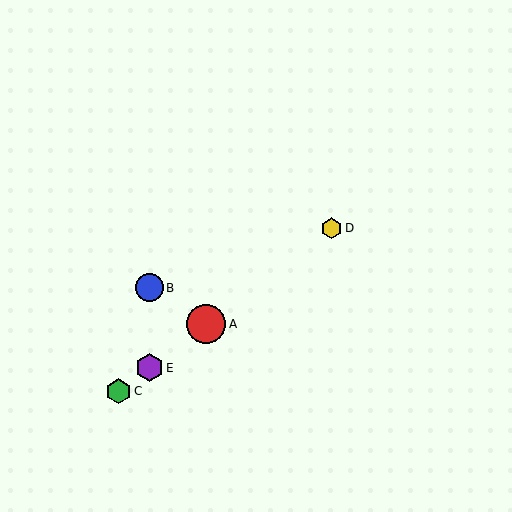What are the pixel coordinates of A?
Object A is at (206, 324).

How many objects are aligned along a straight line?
4 objects (A, C, D, E) are aligned along a straight line.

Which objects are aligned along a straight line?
Objects A, C, D, E are aligned along a straight line.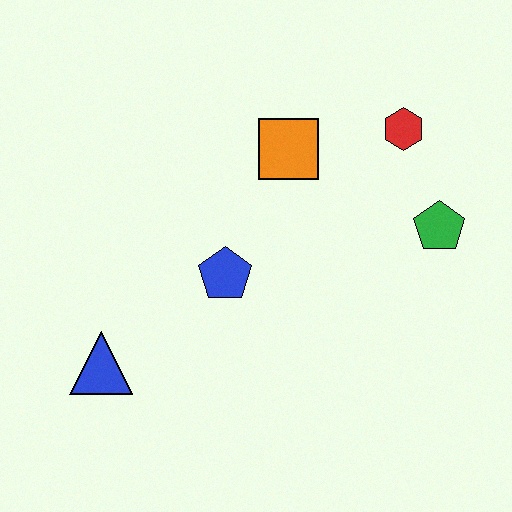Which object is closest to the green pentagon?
The red hexagon is closest to the green pentagon.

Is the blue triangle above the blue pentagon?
No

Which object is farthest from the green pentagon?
The blue triangle is farthest from the green pentagon.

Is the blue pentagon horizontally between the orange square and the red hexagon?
No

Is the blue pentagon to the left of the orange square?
Yes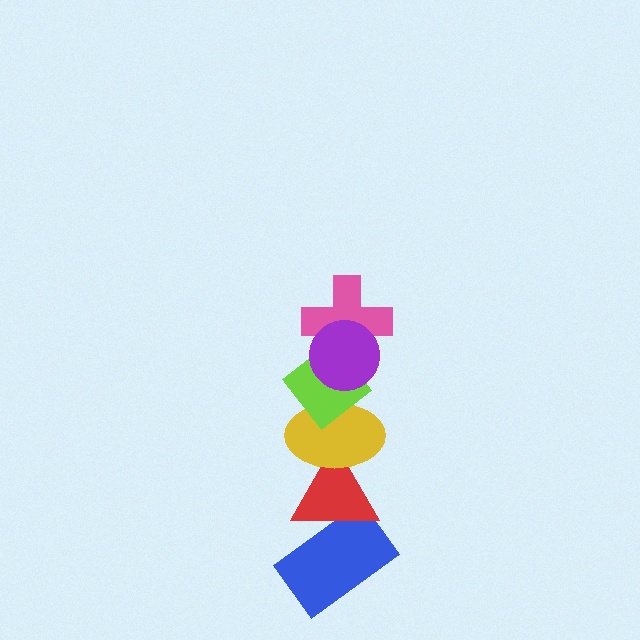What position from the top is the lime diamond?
The lime diamond is 3rd from the top.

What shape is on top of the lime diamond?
The pink cross is on top of the lime diamond.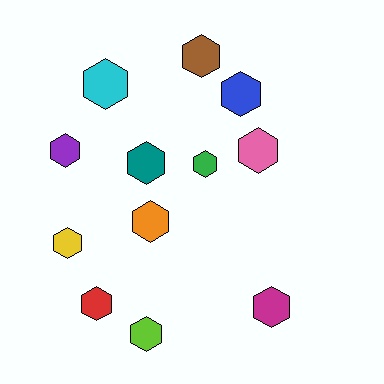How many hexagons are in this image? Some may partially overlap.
There are 12 hexagons.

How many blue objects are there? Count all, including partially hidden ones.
There is 1 blue object.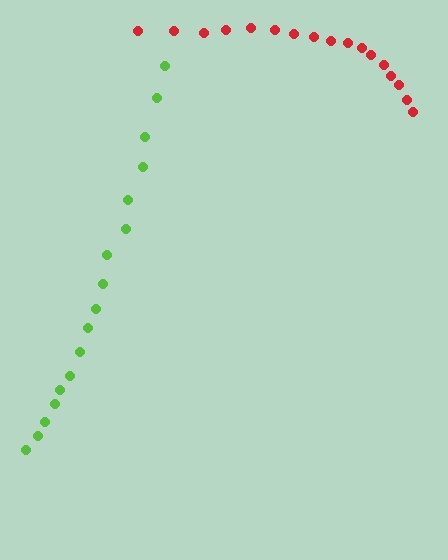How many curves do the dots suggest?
There are 2 distinct paths.